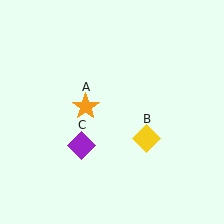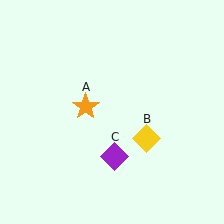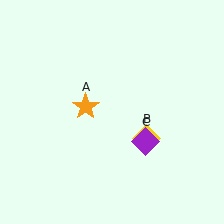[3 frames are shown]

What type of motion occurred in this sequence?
The purple diamond (object C) rotated counterclockwise around the center of the scene.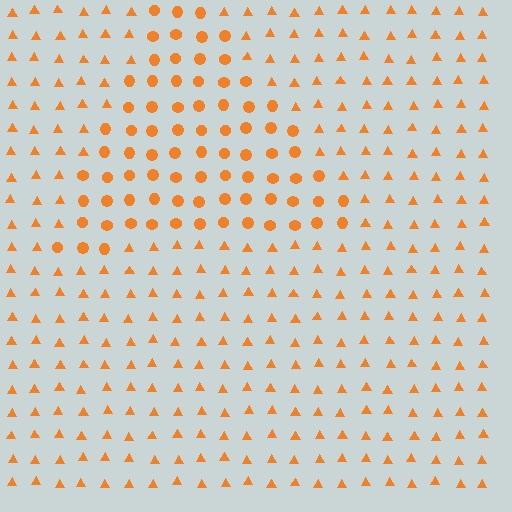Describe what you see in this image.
The image is filled with small orange elements arranged in a uniform grid. A triangle-shaped region contains circles, while the surrounding area contains triangles. The boundary is defined purely by the change in element shape.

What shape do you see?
I see a triangle.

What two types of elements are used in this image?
The image uses circles inside the triangle region and triangles outside it.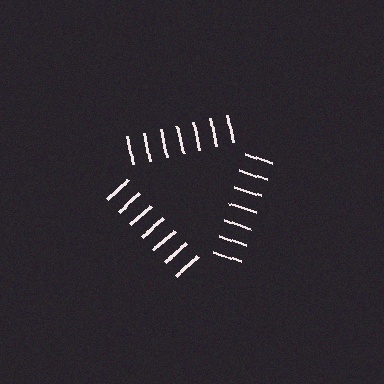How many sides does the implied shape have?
3 sides — the line-ends trace a triangle.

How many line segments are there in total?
21 — 7 along each of the 3 edges.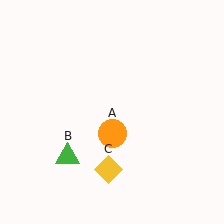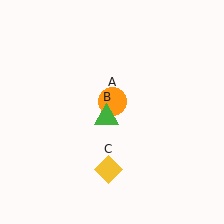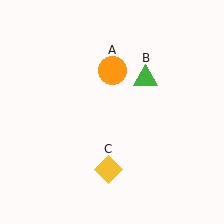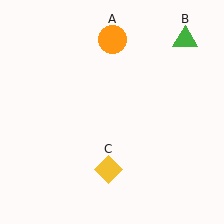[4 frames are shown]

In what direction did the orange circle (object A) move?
The orange circle (object A) moved up.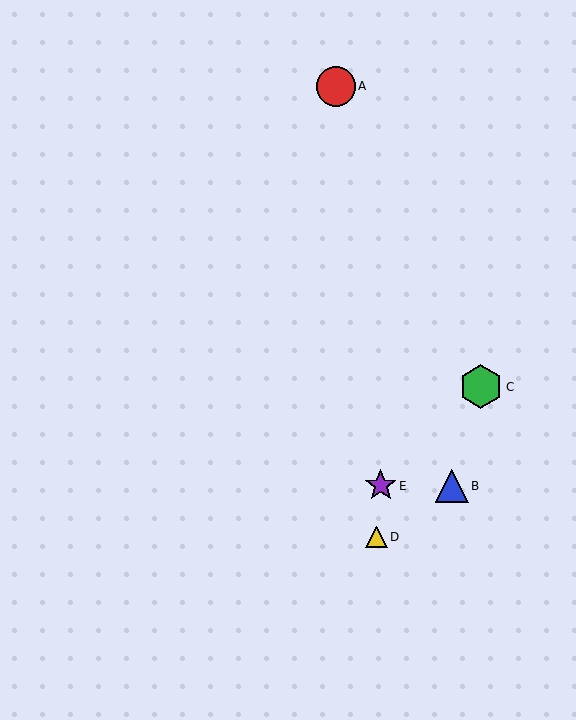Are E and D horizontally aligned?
No, E is at y≈486 and D is at y≈537.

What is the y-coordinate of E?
Object E is at y≈486.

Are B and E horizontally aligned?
Yes, both are at y≈486.